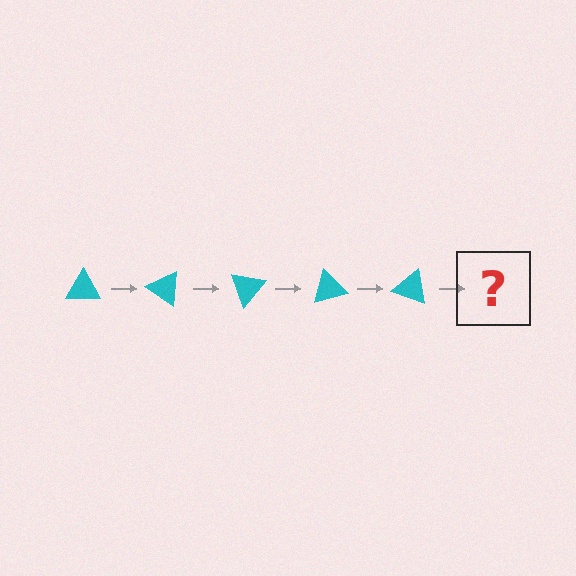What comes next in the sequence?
The next element should be a cyan triangle rotated 175 degrees.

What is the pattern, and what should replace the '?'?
The pattern is that the triangle rotates 35 degrees each step. The '?' should be a cyan triangle rotated 175 degrees.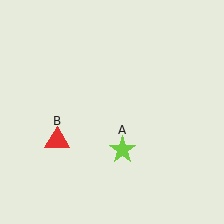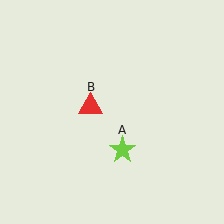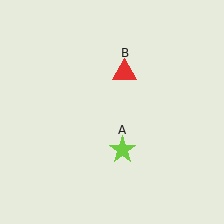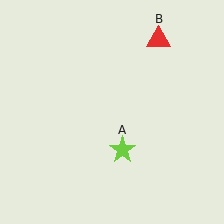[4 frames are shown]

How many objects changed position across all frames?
1 object changed position: red triangle (object B).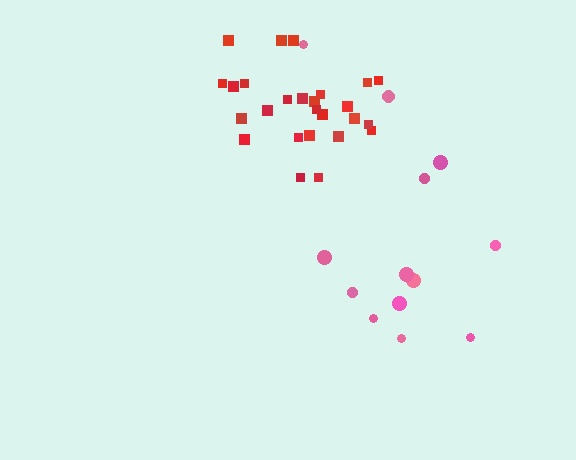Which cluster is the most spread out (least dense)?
Pink.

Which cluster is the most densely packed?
Red.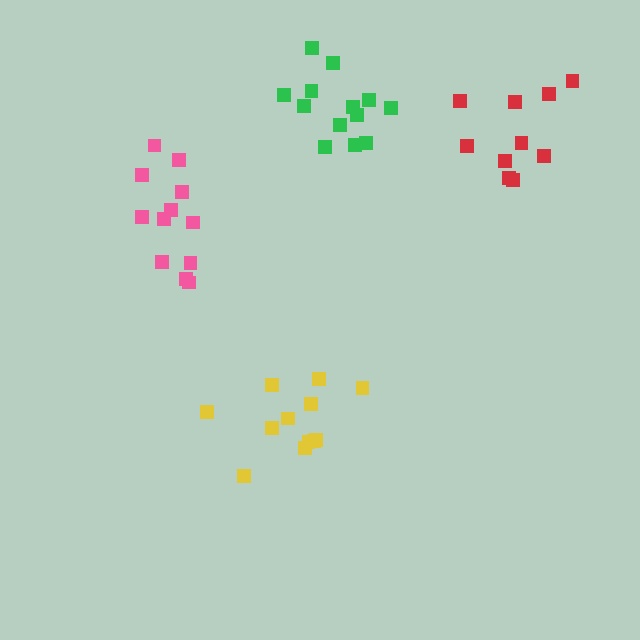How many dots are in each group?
Group 1: 12 dots, Group 2: 13 dots, Group 3: 10 dots, Group 4: 12 dots (47 total).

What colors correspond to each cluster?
The clusters are colored: yellow, green, red, pink.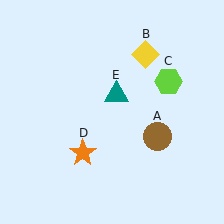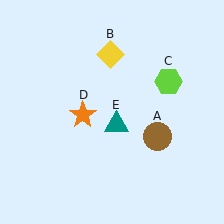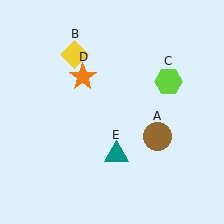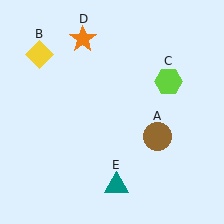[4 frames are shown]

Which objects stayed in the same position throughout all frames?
Brown circle (object A) and lime hexagon (object C) remained stationary.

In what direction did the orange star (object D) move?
The orange star (object D) moved up.